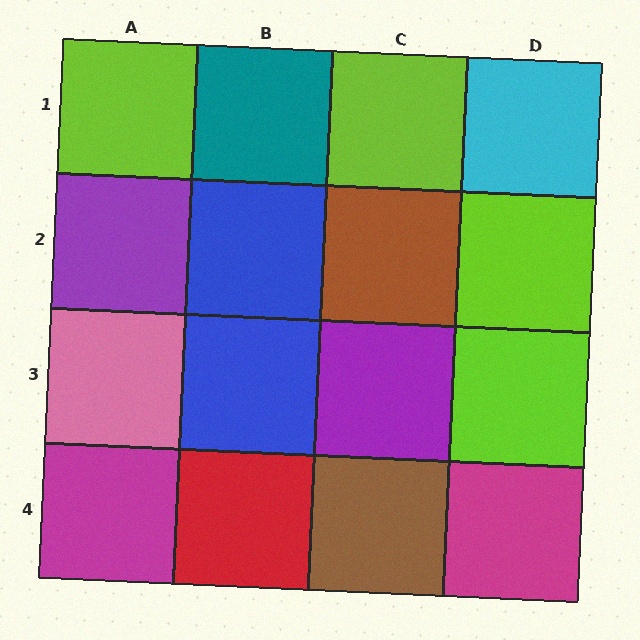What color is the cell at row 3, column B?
Blue.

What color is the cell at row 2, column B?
Blue.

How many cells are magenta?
2 cells are magenta.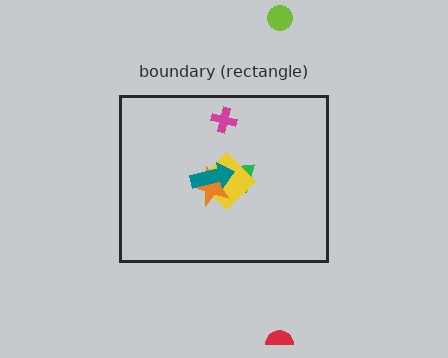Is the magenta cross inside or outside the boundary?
Inside.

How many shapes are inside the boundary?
5 inside, 2 outside.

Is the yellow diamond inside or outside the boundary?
Inside.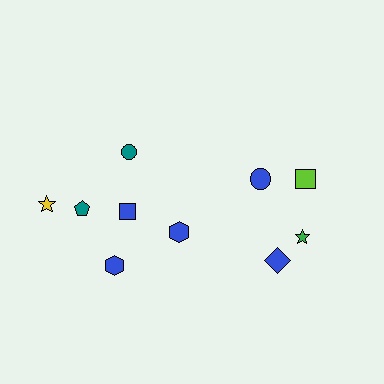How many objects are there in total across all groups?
There are 10 objects.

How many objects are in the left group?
There are 6 objects.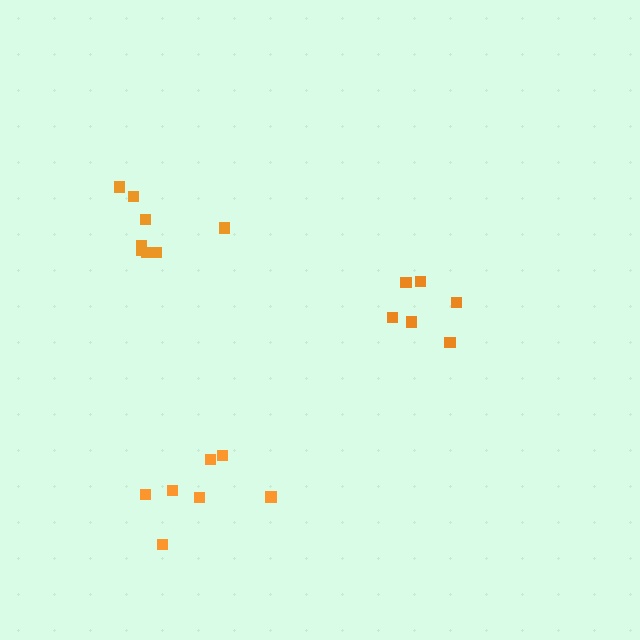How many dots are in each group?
Group 1: 6 dots, Group 2: 7 dots, Group 3: 8 dots (21 total).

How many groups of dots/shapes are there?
There are 3 groups.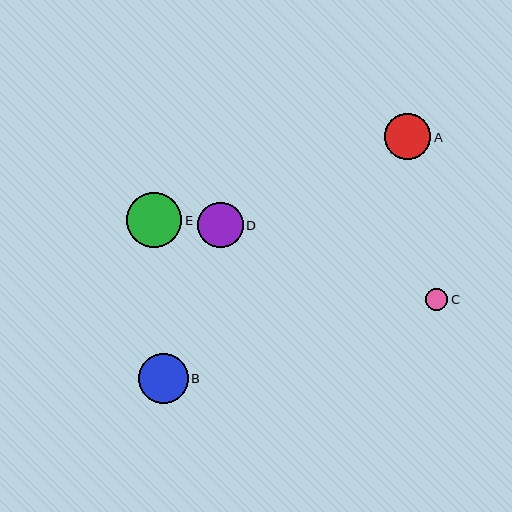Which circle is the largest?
Circle E is the largest with a size of approximately 55 pixels.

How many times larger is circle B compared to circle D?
Circle B is approximately 1.1 times the size of circle D.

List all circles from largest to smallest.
From largest to smallest: E, B, A, D, C.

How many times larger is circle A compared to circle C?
Circle A is approximately 2.1 times the size of circle C.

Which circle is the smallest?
Circle C is the smallest with a size of approximately 22 pixels.